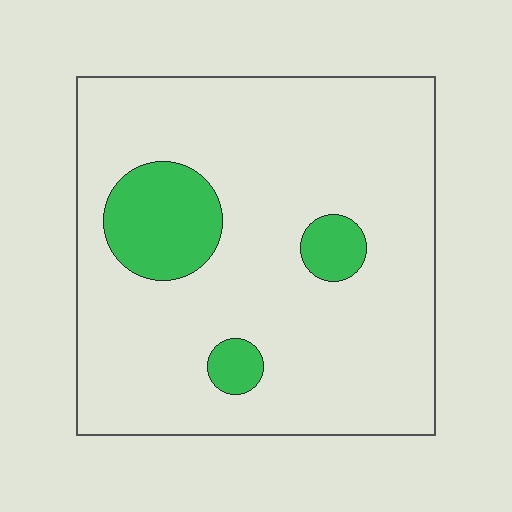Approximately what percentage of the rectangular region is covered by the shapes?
Approximately 15%.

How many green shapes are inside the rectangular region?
3.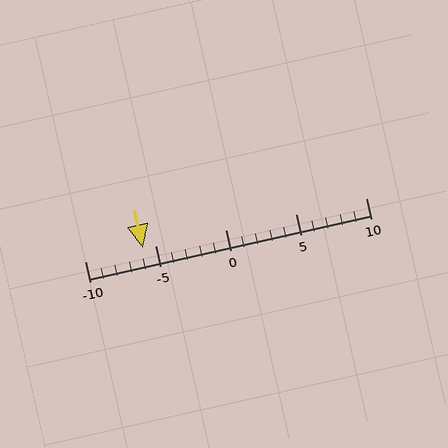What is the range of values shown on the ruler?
The ruler shows values from -10 to 10.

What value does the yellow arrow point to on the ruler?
The yellow arrow points to approximately -6.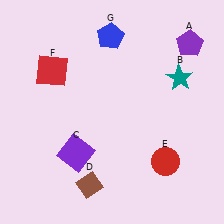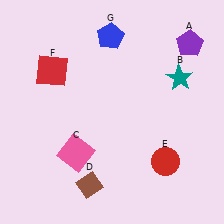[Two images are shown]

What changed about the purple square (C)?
In Image 1, C is purple. In Image 2, it changed to pink.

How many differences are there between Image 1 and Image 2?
There is 1 difference between the two images.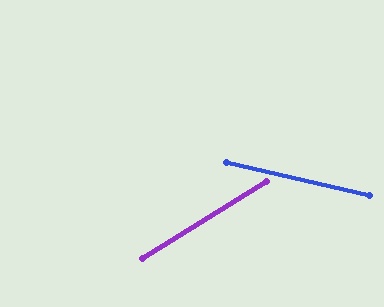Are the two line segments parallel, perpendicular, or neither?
Neither parallel nor perpendicular — they differ by about 45°.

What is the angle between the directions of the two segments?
Approximately 45 degrees.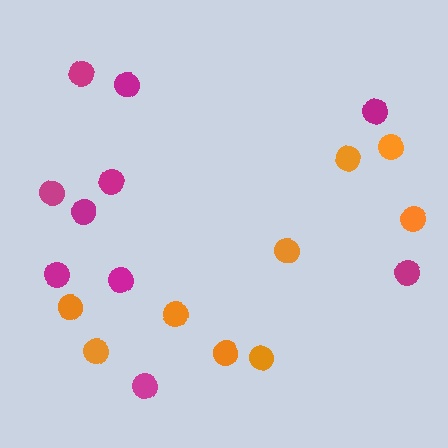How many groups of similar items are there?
There are 2 groups: one group of orange circles (9) and one group of magenta circles (10).